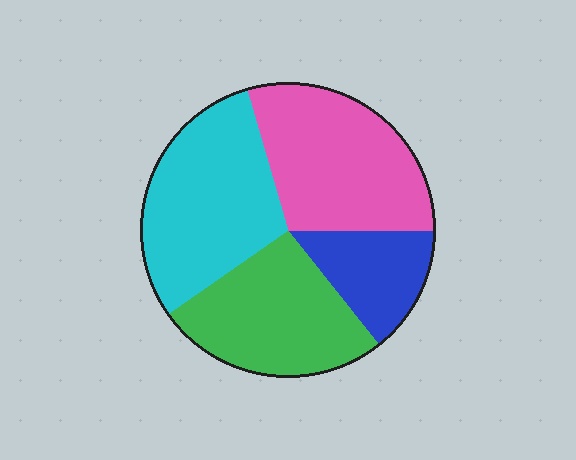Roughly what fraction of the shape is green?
Green covers roughly 25% of the shape.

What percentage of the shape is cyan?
Cyan takes up about one third (1/3) of the shape.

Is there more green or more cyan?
Cyan.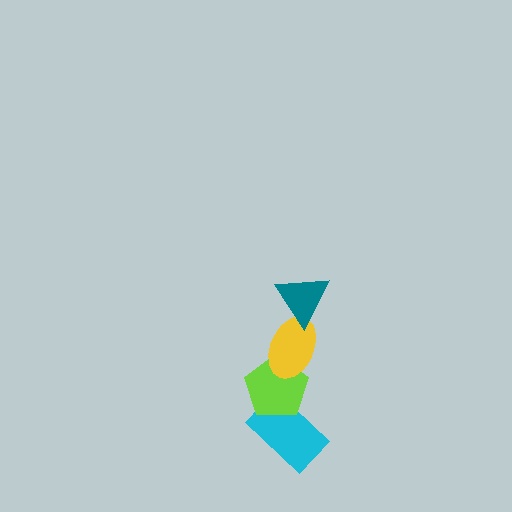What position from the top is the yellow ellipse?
The yellow ellipse is 2nd from the top.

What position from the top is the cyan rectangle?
The cyan rectangle is 4th from the top.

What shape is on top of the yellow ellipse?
The teal triangle is on top of the yellow ellipse.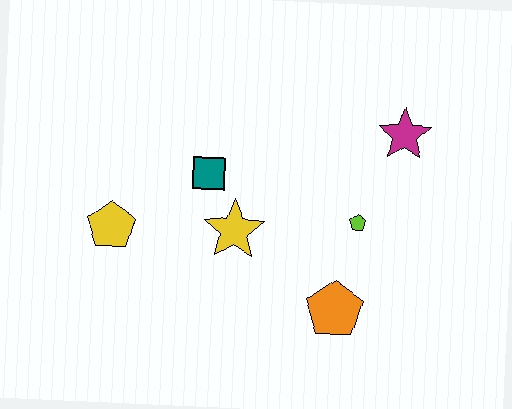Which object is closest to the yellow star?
The teal square is closest to the yellow star.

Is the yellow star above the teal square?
No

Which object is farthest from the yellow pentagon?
The magenta star is farthest from the yellow pentagon.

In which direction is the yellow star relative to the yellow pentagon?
The yellow star is to the right of the yellow pentagon.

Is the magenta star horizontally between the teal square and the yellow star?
No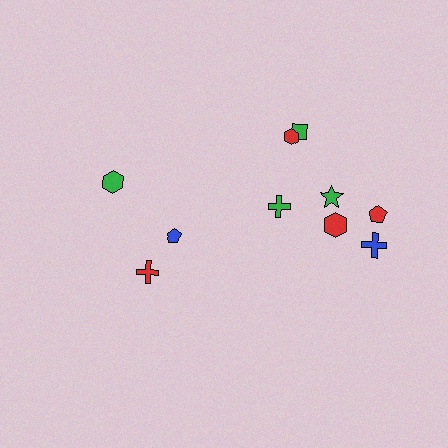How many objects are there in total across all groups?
There are 10 objects.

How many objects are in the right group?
There are 7 objects.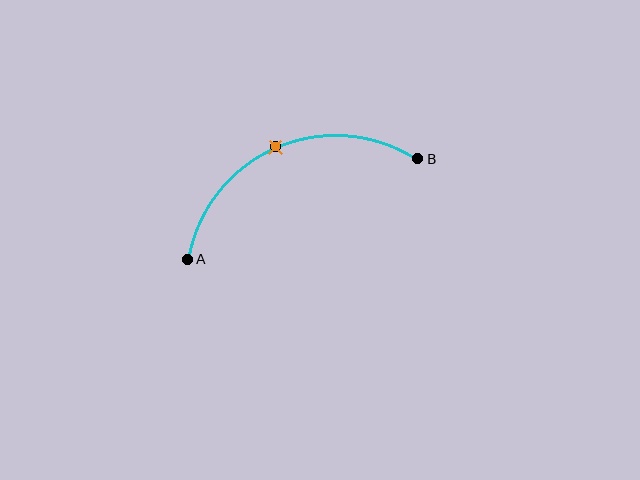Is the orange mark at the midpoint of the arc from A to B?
Yes. The orange mark lies on the arc at equal arc-length from both A and B — it is the arc midpoint.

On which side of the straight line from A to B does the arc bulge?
The arc bulges above the straight line connecting A and B.